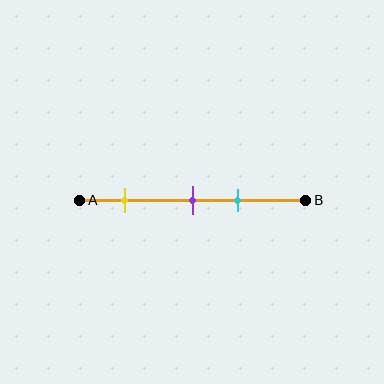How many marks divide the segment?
There are 3 marks dividing the segment.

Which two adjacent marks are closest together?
The purple and cyan marks are the closest adjacent pair.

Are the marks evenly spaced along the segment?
No, the marks are not evenly spaced.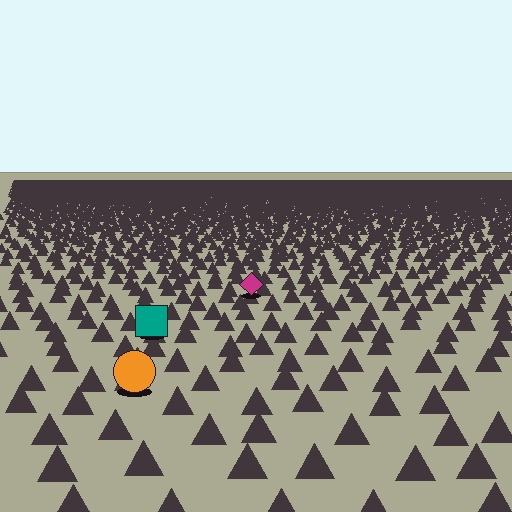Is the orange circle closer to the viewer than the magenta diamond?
Yes. The orange circle is closer — you can tell from the texture gradient: the ground texture is coarser near it.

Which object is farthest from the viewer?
The magenta diamond is farthest from the viewer. It appears smaller and the ground texture around it is denser.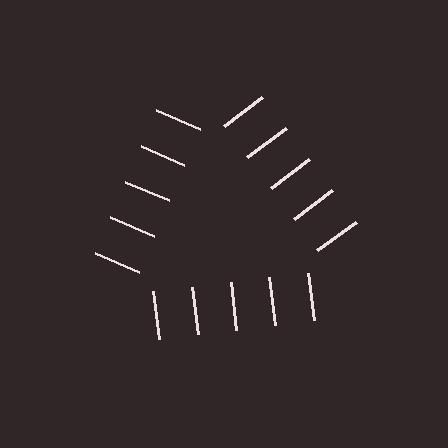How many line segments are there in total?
15 — 5 along each of the 3 edges.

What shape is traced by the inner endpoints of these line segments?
An illusory triangle — the line segments terminate on its edges but no continuous stroke is drawn.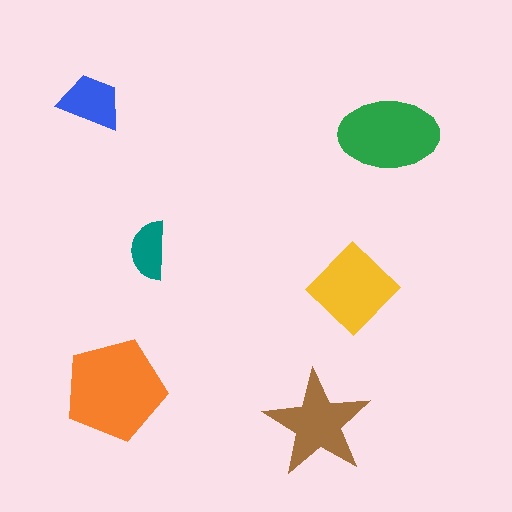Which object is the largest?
The orange pentagon.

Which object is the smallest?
The teal semicircle.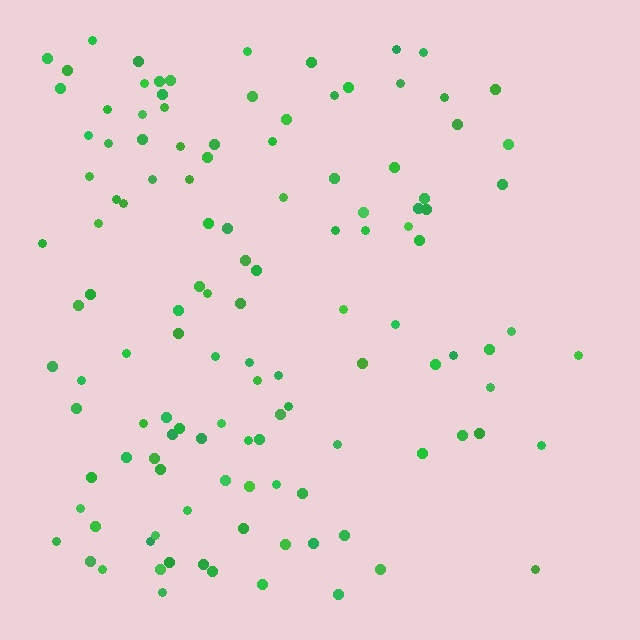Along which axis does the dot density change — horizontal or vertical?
Horizontal.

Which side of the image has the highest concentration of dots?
The left.